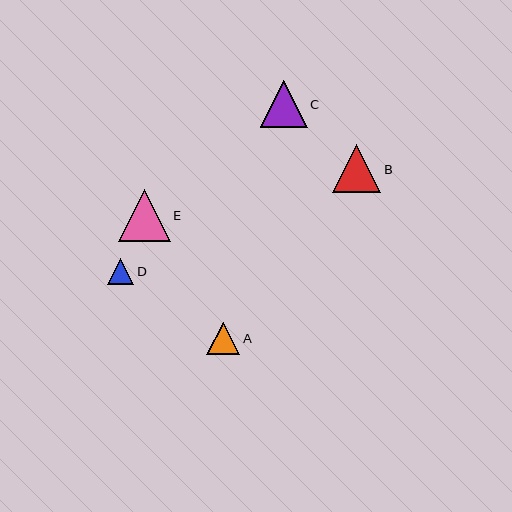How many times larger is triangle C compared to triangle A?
Triangle C is approximately 1.4 times the size of triangle A.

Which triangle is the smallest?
Triangle D is the smallest with a size of approximately 26 pixels.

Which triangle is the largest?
Triangle E is the largest with a size of approximately 52 pixels.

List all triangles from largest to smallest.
From largest to smallest: E, B, C, A, D.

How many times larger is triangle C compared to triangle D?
Triangle C is approximately 1.8 times the size of triangle D.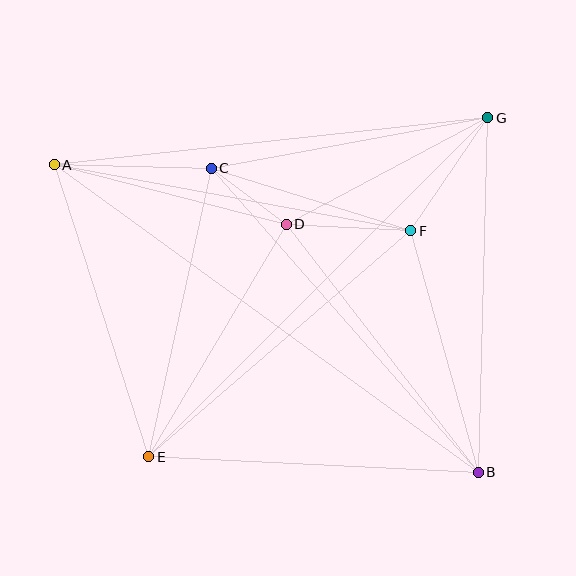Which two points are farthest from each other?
Points A and B are farthest from each other.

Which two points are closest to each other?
Points C and D are closest to each other.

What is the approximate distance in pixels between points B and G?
The distance between B and G is approximately 355 pixels.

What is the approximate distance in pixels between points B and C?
The distance between B and C is approximately 405 pixels.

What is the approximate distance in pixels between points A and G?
The distance between A and G is approximately 436 pixels.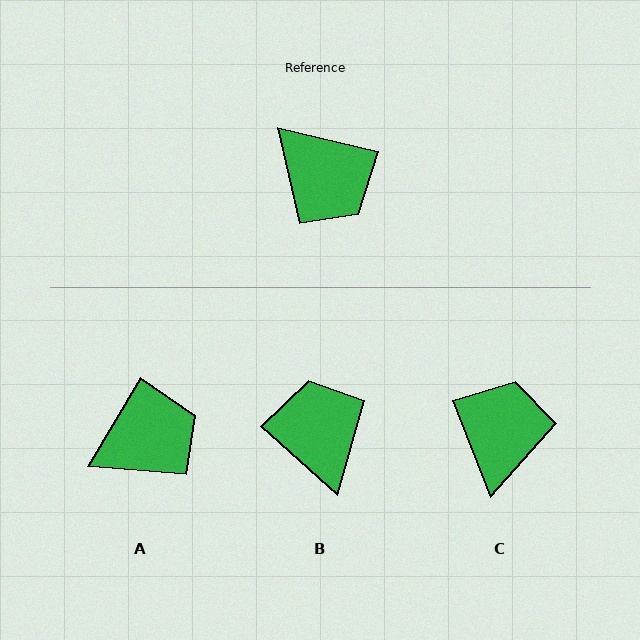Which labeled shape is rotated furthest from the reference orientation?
B, about 151 degrees away.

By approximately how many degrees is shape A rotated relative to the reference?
Approximately 73 degrees counter-clockwise.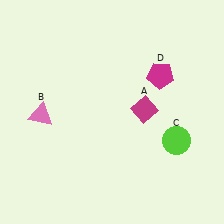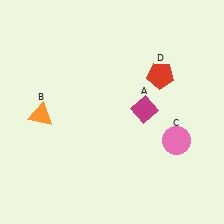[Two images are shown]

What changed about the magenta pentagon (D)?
In Image 1, D is magenta. In Image 2, it changed to red.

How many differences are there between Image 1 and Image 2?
There are 3 differences between the two images.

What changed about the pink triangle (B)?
In Image 1, B is pink. In Image 2, it changed to orange.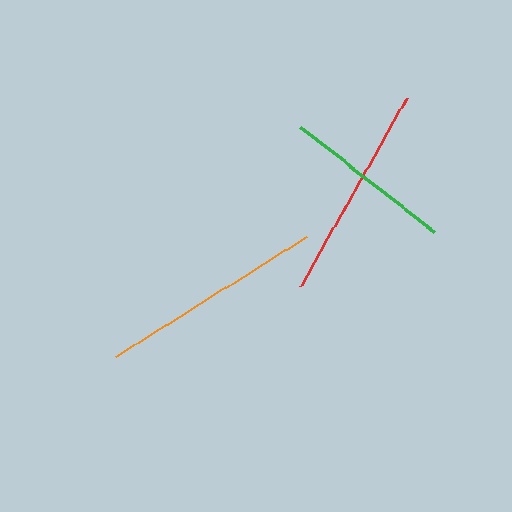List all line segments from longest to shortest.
From longest to shortest: orange, red, green.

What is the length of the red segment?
The red segment is approximately 217 pixels long.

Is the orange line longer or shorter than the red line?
The orange line is longer than the red line.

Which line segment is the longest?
The orange line is the longest at approximately 225 pixels.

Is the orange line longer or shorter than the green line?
The orange line is longer than the green line.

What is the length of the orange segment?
The orange segment is approximately 225 pixels long.